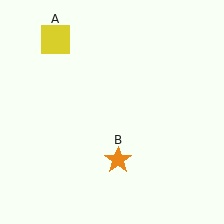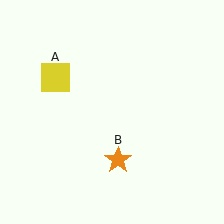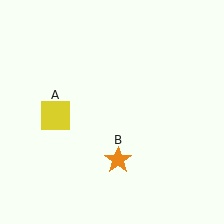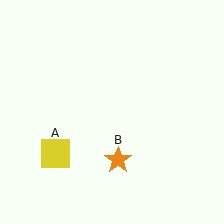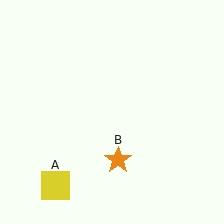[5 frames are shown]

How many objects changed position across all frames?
1 object changed position: yellow square (object A).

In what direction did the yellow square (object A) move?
The yellow square (object A) moved down.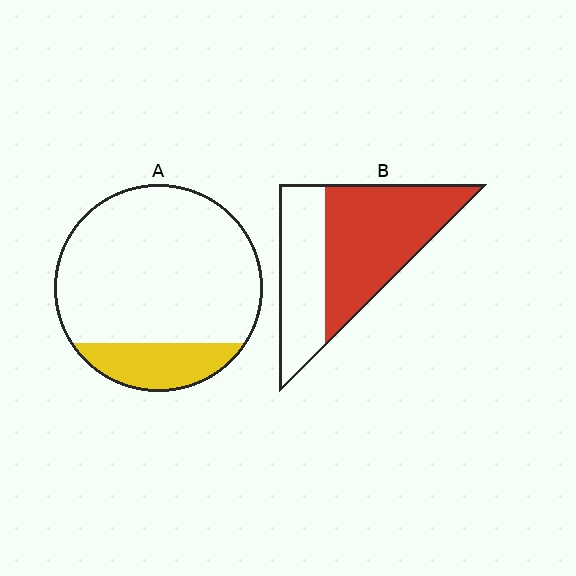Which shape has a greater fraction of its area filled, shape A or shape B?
Shape B.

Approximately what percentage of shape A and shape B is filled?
A is approximately 20% and B is approximately 60%.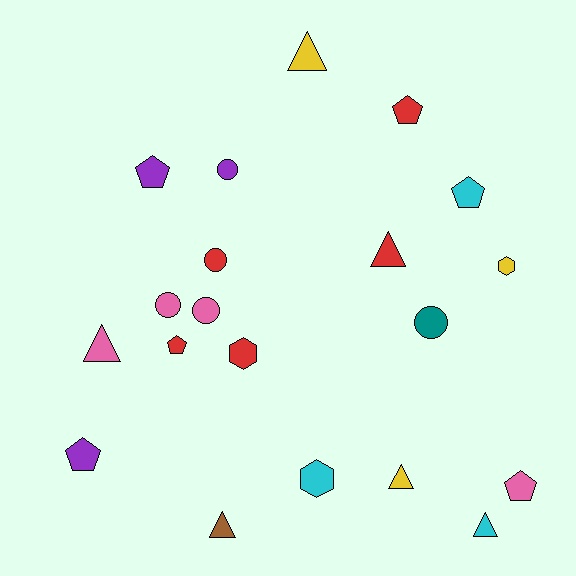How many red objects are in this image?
There are 5 red objects.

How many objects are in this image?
There are 20 objects.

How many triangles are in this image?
There are 6 triangles.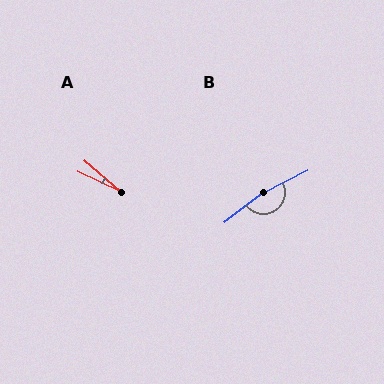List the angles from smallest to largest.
A (16°), B (168°).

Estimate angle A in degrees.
Approximately 16 degrees.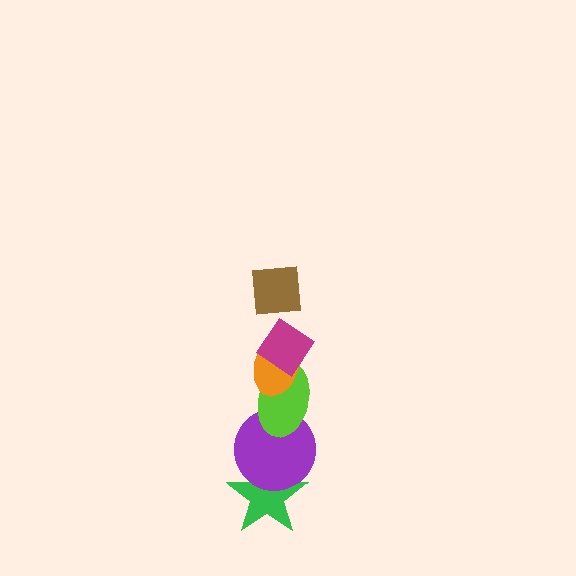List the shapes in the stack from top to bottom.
From top to bottom: the brown square, the magenta diamond, the orange ellipse, the lime ellipse, the purple circle, the green star.